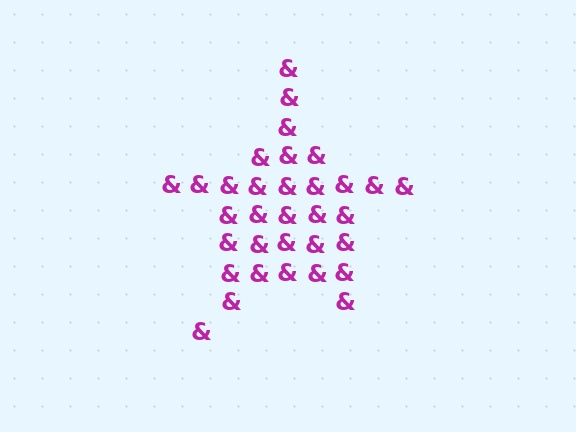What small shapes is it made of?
It is made of small ampersands.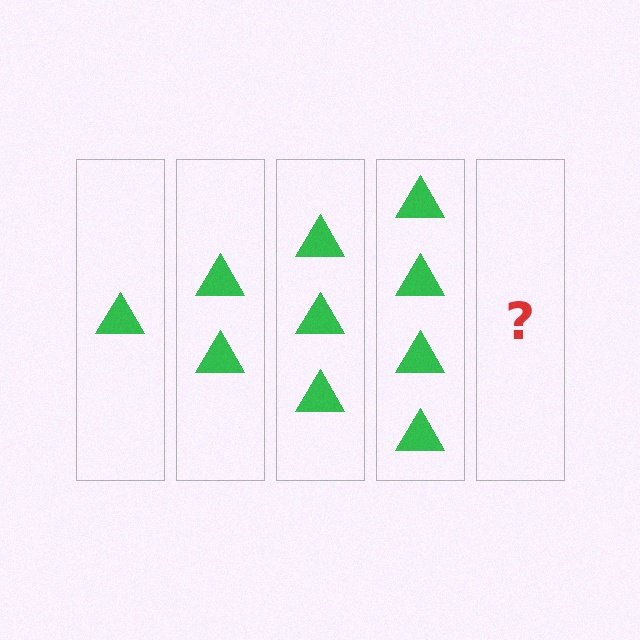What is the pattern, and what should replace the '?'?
The pattern is that each step adds one more triangle. The '?' should be 5 triangles.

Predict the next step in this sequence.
The next step is 5 triangles.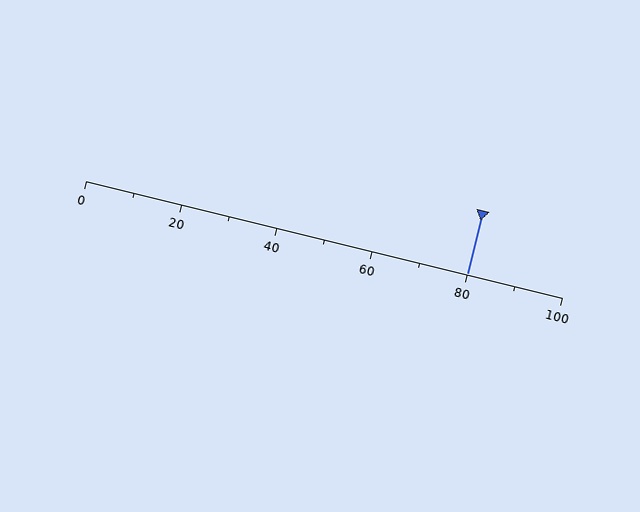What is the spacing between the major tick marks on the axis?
The major ticks are spaced 20 apart.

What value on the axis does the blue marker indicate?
The marker indicates approximately 80.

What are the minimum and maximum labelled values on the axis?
The axis runs from 0 to 100.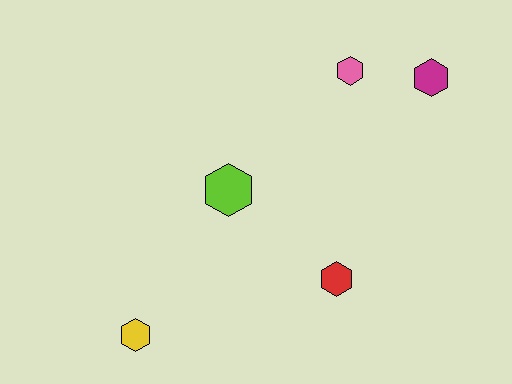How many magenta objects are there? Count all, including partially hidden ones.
There is 1 magenta object.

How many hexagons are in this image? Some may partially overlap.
There are 5 hexagons.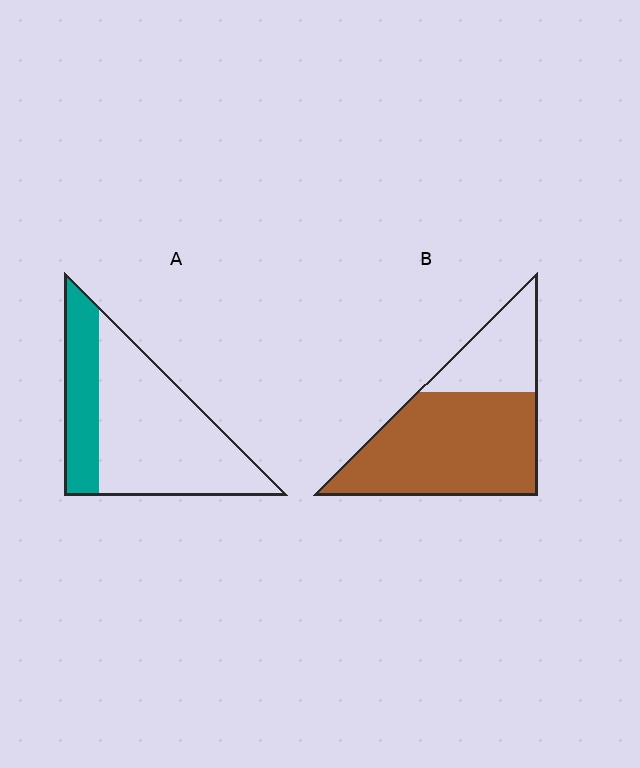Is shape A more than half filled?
No.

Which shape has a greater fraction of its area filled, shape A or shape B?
Shape B.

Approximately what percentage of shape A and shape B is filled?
A is approximately 30% and B is approximately 70%.